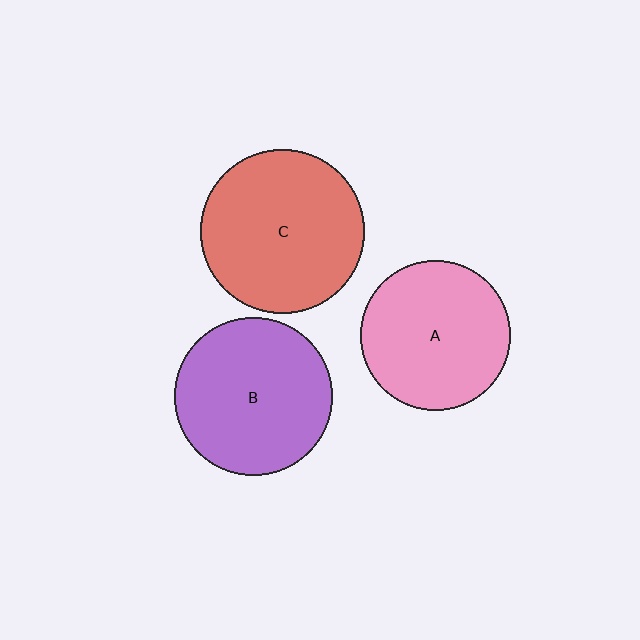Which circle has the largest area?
Circle C (red).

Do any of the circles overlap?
No, none of the circles overlap.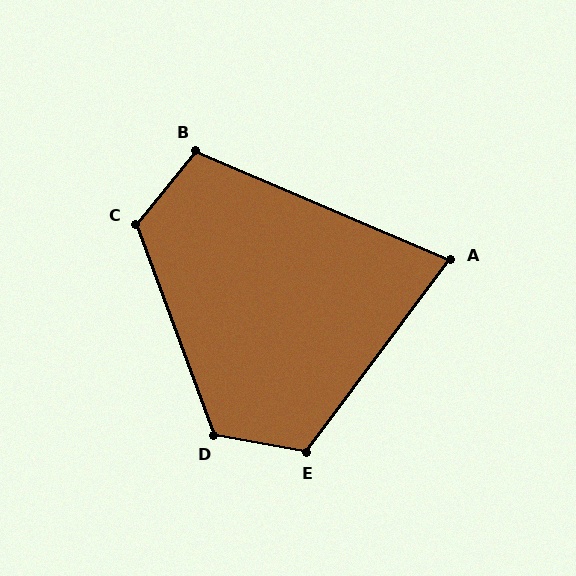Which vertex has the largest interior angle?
D, at approximately 121 degrees.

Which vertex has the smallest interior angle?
A, at approximately 76 degrees.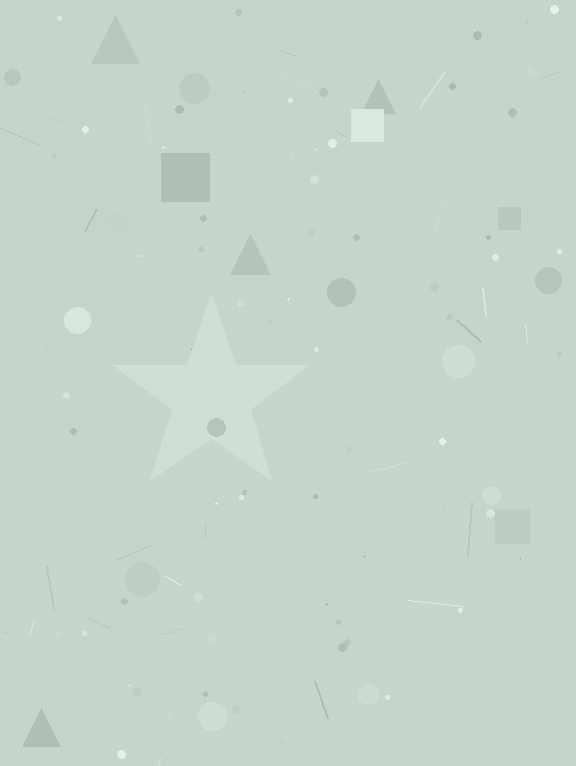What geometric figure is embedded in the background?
A star is embedded in the background.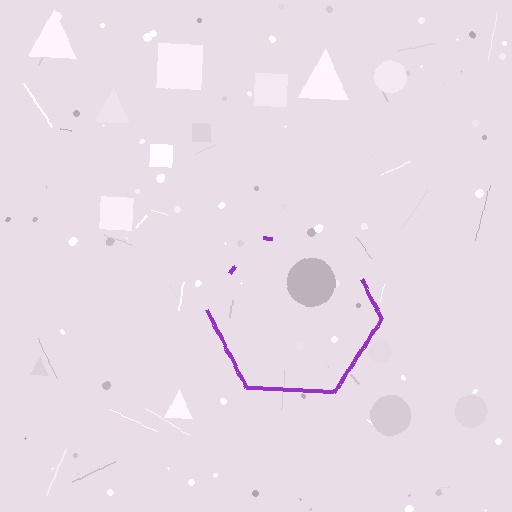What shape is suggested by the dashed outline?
The dashed outline suggests a hexagon.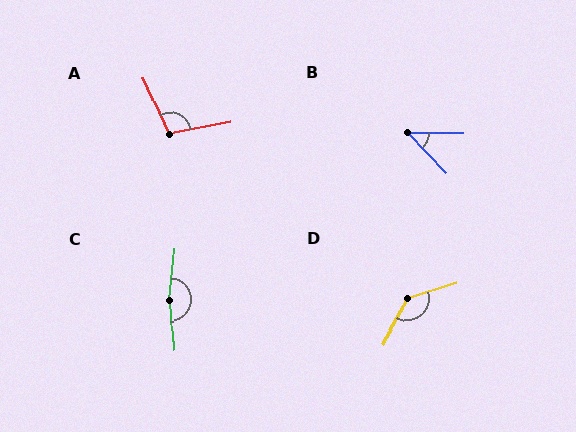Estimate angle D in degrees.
Approximately 137 degrees.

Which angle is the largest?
C, at approximately 169 degrees.